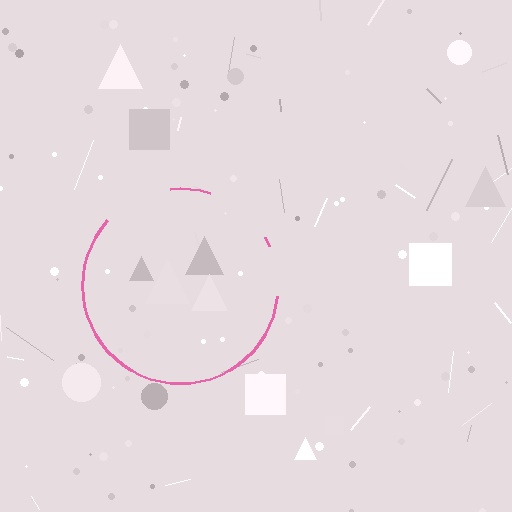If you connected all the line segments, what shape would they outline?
They would outline a circle.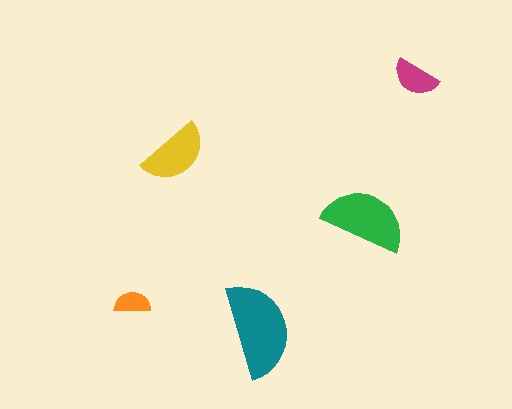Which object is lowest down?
The teal semicircle is bottommost.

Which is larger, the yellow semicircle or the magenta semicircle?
The yellow one.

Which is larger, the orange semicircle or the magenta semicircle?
The magenta one.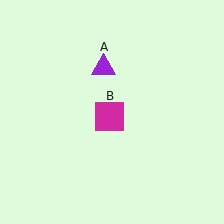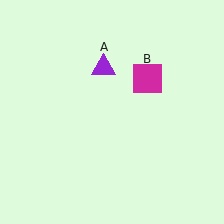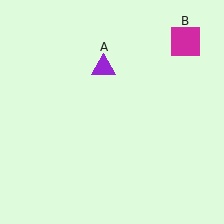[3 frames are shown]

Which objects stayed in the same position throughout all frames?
Purple triangle (object A) remained stationary.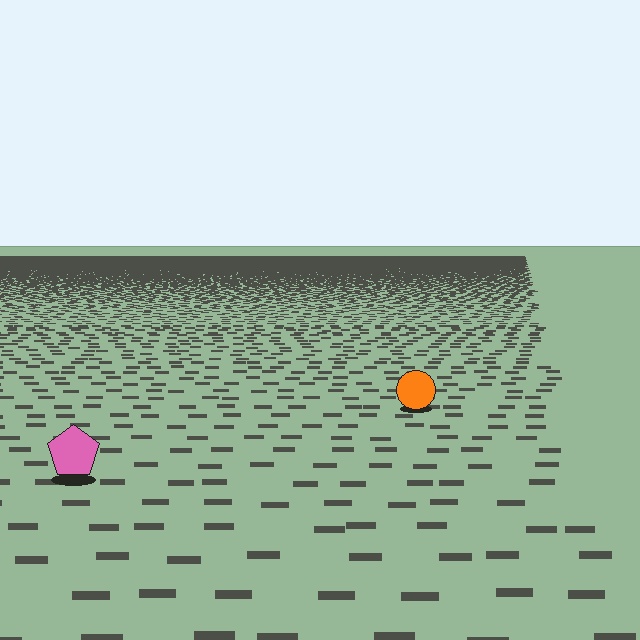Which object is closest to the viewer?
The pink pentagon is closest. The texture marks near it are larger and more spread out.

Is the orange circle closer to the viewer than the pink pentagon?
No. The pink pentagon is closer — you can tell from the texture gradient: the ground texture is coarser near it.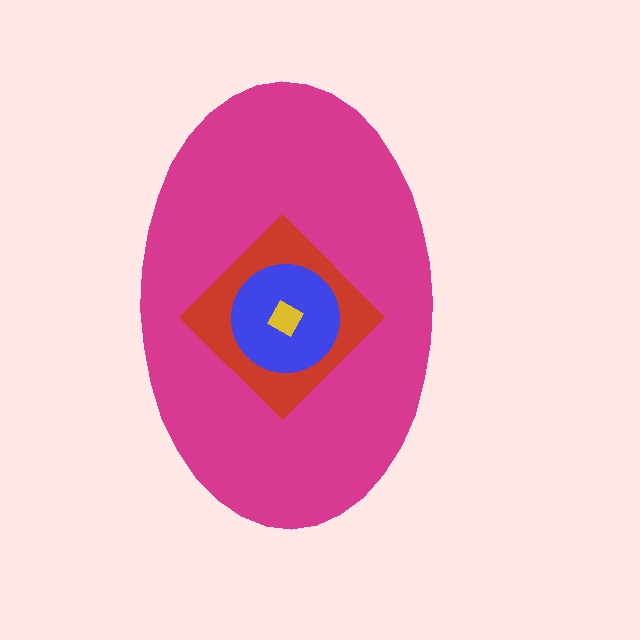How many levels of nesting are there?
4.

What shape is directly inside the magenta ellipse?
The red diamond.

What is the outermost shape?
The magenta ellipse.